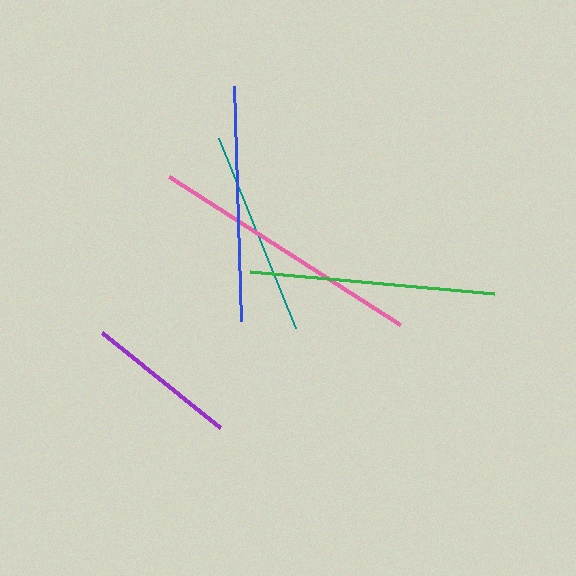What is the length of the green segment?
The green segment is approximately 245 pixels long.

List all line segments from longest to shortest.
From longest to shortest: pink, green, blue, teal, purple.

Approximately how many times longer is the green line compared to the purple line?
The green line is approximately 1.6 times the length of the purple line.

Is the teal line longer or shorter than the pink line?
The pink line is longer than the teal line.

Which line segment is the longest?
The pink line is the longest at approximately 274 pixels.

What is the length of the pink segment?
The pink segment is approximately 274 pixels long.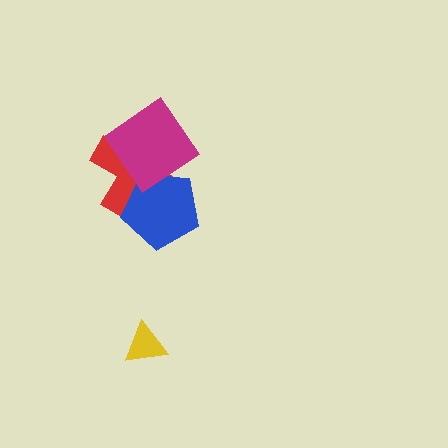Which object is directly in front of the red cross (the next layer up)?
The blue pentagon is directly in front of the red cross.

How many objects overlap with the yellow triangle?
0 objects overlap with the yellow triangle.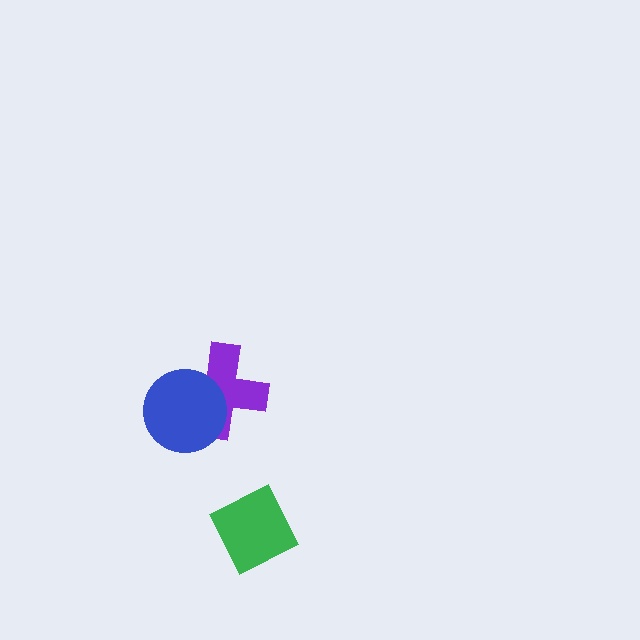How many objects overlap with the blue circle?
1 object overlaps with the blue circle.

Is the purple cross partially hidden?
Yes, it is partially covered by another shape.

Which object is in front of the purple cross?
The blue circle is in front of the purple cross.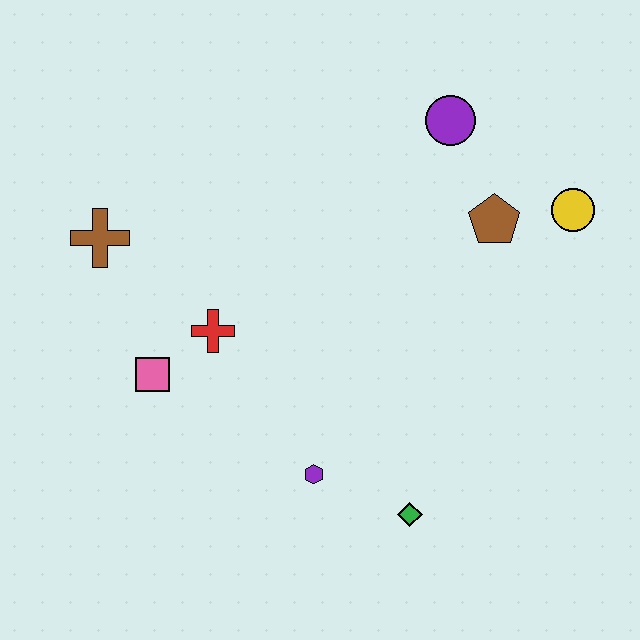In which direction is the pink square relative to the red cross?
The pink square is to the left of the red cross.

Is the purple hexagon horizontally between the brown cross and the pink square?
No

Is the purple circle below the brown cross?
No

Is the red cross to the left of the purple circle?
Yes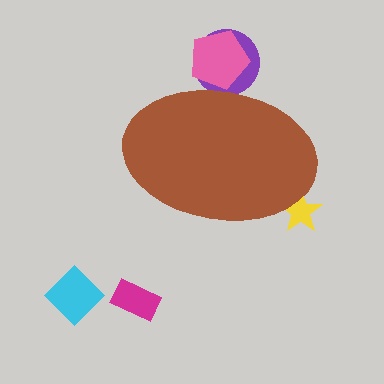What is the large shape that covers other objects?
A brown ellipse.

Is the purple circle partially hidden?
Yes, the purple circle is partially hidden behind the brown ellipse.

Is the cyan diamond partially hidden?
No, the cyan diamond is fully visible.